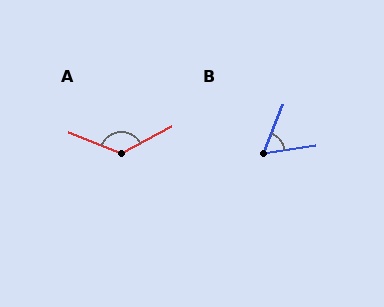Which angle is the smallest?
B, at approximately 60 degrees.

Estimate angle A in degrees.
Approximately 131 degrees.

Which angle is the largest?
A, at approximately 131 degrees.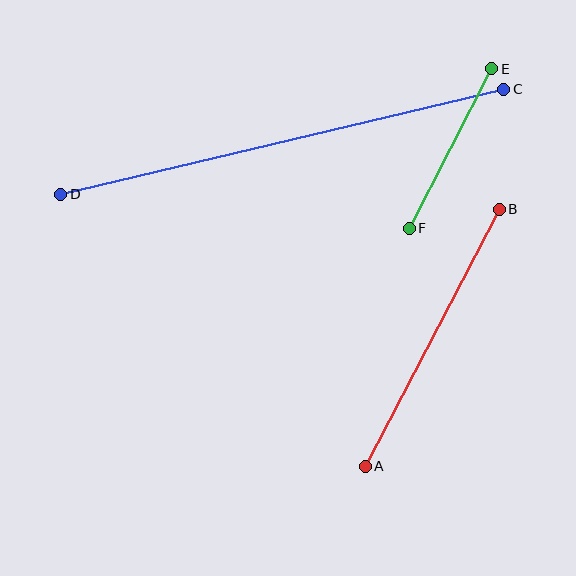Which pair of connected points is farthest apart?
Points C and D are farthest apart.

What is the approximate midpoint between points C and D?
The midpoint is at approximately (282, 142) pixels.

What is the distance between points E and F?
The distance is approximately 180 pixels.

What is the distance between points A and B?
The distance is approximately 290 pixels.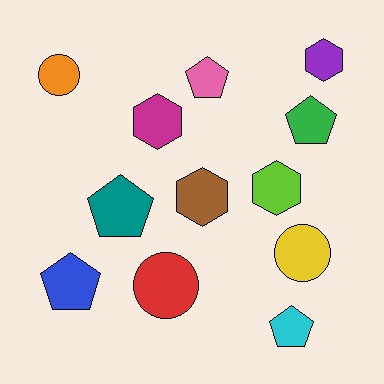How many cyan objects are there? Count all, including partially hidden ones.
There is 1 cyan object.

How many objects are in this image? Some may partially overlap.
There are 12 objects.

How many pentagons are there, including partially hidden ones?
There are 5 pentagons.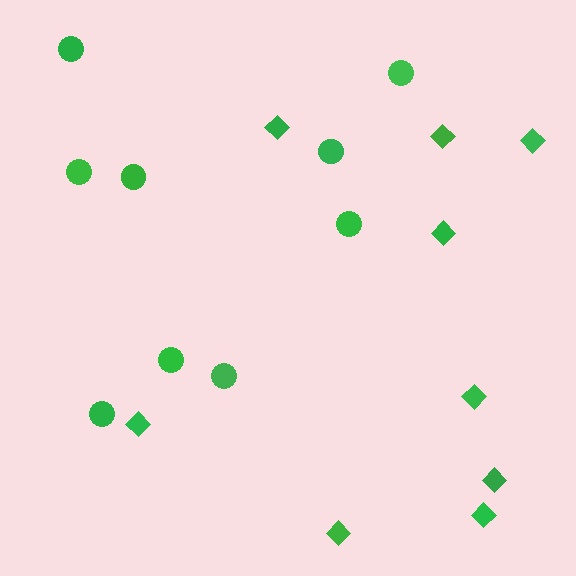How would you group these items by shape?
There are 2 groups: one group of diamonds (9) and one group of circles (9).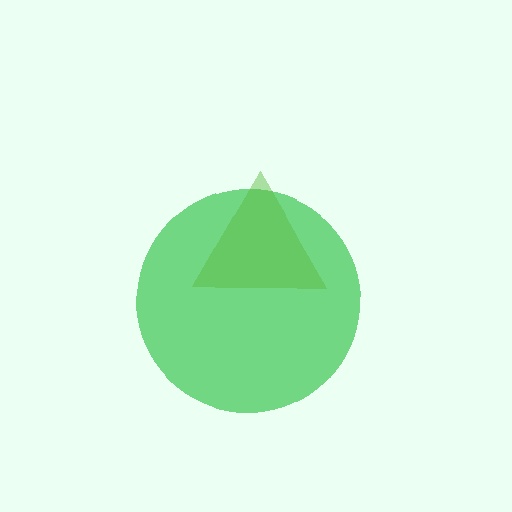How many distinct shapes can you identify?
There are 2 distinct shapes: a green circle, a lime triangle.